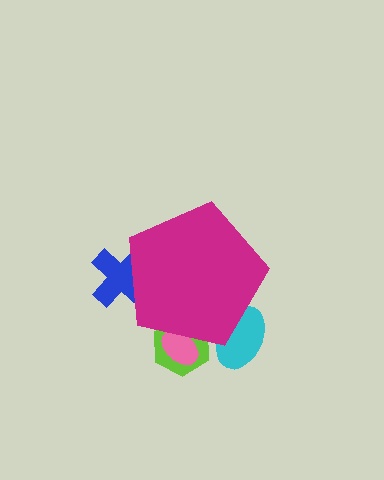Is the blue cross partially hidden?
Yes, the blue cross is partially hidden behind the magenta pentagon.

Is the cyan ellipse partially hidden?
Yes, the cyan ellipse is partially hidden behind the magenta pentagon.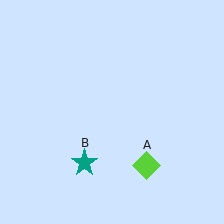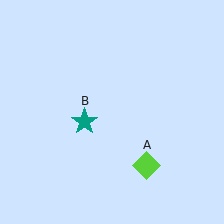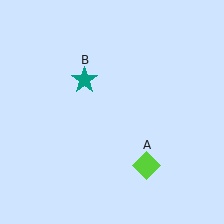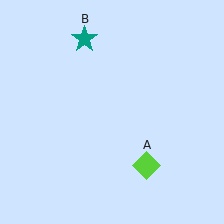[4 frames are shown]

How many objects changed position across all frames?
1 object changed position: teal star (object B).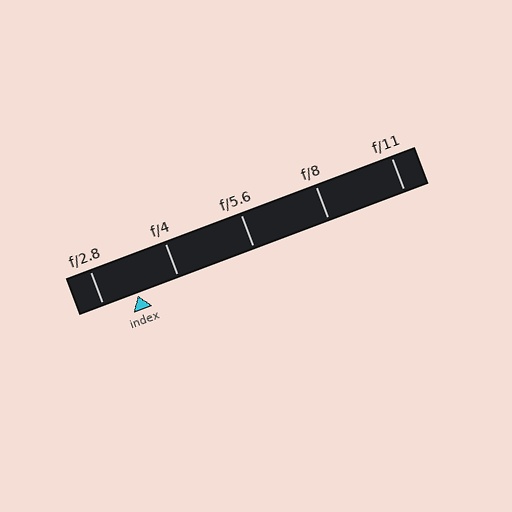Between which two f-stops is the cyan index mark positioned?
The index mark is between f/2.8 and f/4.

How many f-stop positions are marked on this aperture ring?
There are 5 f-stop positions marked.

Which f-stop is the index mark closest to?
The index mark is closest to f/2.8.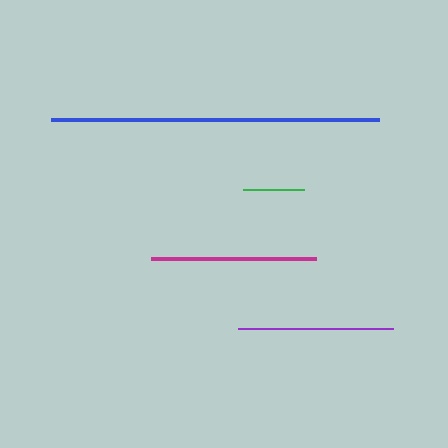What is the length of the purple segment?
The purple segment is approximately 156 pixels long.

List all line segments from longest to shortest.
From longest to shortest: blue, magenta, purple, green.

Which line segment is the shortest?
The green line is the shortest at approximately 61 pixels.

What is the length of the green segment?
The green segment is approximately 61 pixels long.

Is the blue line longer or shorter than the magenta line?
The blue line is longer than the magenta line.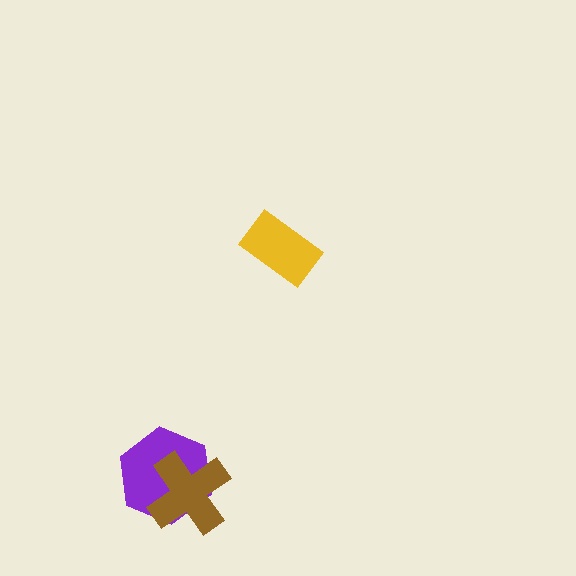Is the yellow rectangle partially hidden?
No, no other shape covers it.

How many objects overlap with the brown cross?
1 object overlaps with the brown cross.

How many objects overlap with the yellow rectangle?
0 objects overlap with the yellow rectangle.